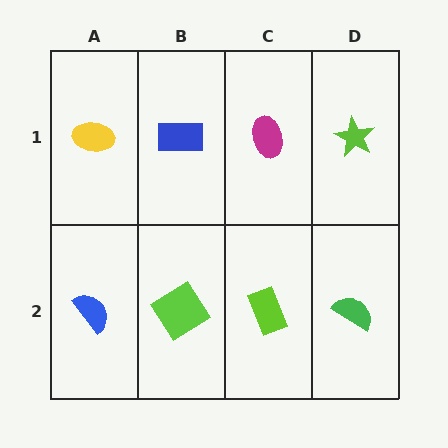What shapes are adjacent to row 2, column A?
A yellow ellipse (row 1, column A), a lime diamond (row 2, column B).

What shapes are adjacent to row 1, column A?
A blue semicircle (row 2, column A), a blue rectangle (row 1, column B).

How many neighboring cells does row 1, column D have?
2.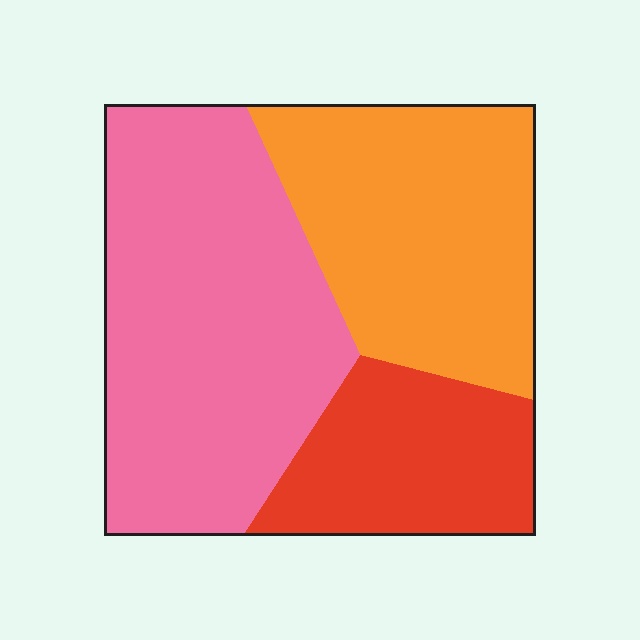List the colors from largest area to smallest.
From largest to smallest: pink, orange, red.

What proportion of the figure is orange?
Orange takes up between a third and a half of the figure.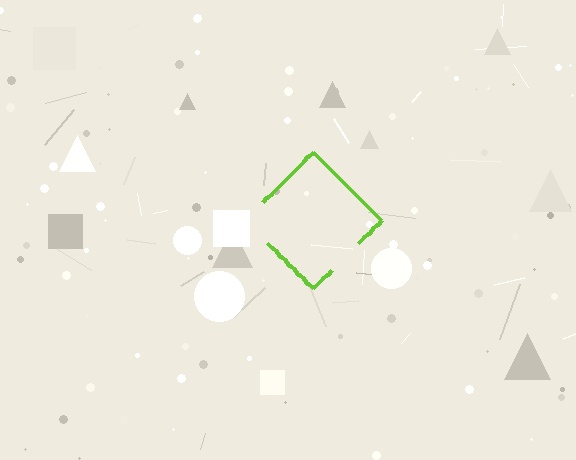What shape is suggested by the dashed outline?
The dashed outline suggests a diamond.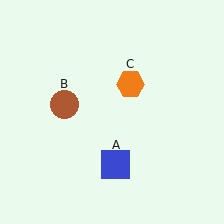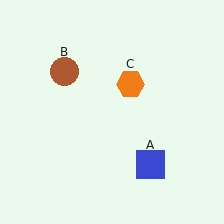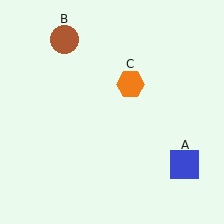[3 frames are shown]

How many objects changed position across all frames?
2 objects changed position: blue square (object A), brown circle (object B).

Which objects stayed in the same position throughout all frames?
Orange hexagon (object C) remained stationary.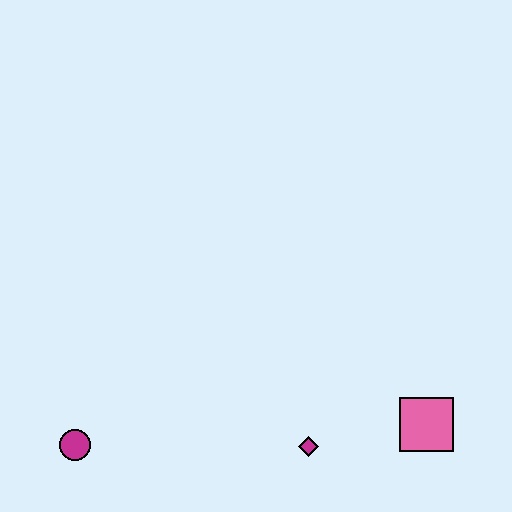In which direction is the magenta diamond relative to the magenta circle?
The magenta diamond is to the right of the magenta circle.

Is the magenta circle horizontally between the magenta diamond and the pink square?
No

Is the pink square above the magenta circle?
Yes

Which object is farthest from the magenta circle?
The pink square is farthest from the magenta circle.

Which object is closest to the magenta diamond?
The pink square is closest to the magenta diamond.